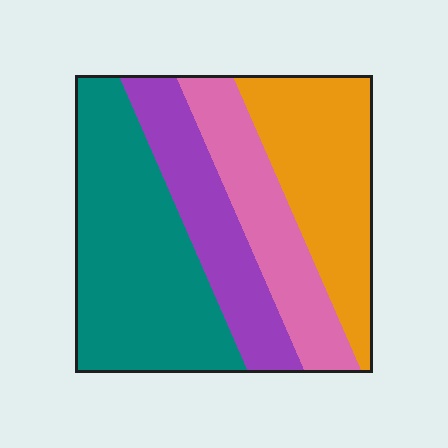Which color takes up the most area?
Teal, at roughly 35%.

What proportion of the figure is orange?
Orange covers about 25% of the figure.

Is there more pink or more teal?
Teal.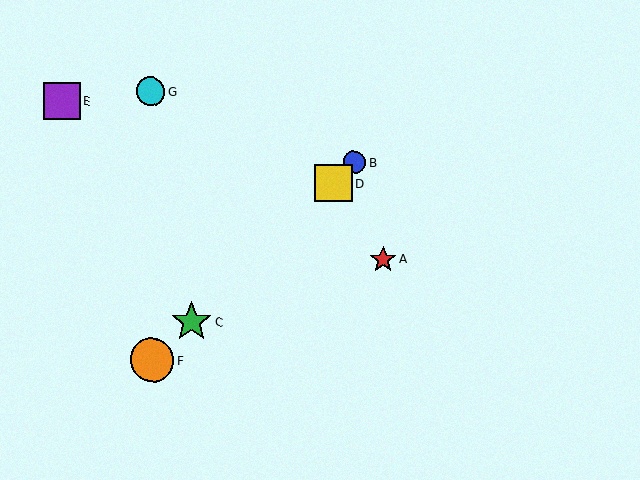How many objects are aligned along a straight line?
4 objects (B, C, D, F) are aligned along a straight line.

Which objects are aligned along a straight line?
Objects B, C, D, F are aligned along a straight line.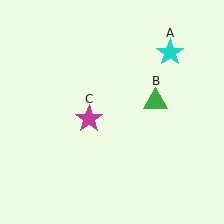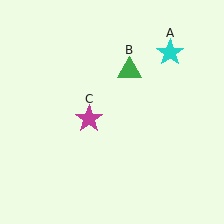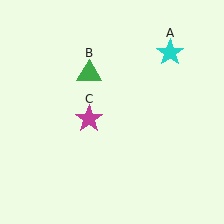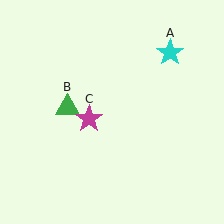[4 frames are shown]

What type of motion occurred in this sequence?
The green triangle (object B) rotated counterclockwise around the center of the scene.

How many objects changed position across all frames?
1 object changed position: green triangle (object B).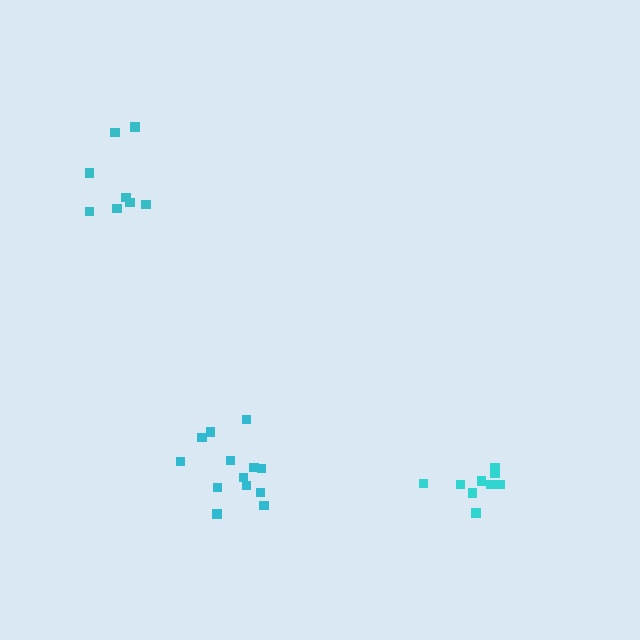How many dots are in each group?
Group 1: 13 dots, Group 2: 9 dots, Group 3: 8 dots (30 total).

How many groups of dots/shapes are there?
There are 3 groups.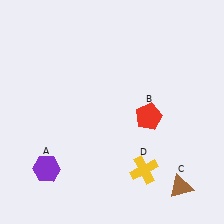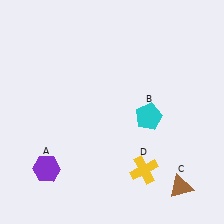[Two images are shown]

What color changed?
The pentagon (B) changed from red in Image 1 to cyan in Image 2.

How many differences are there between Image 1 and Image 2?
There is 1 difference between the two images.